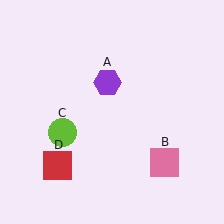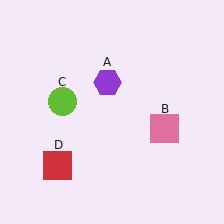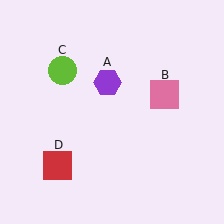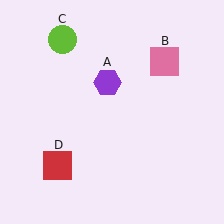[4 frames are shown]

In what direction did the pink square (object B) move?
The pink square (object B) moved up.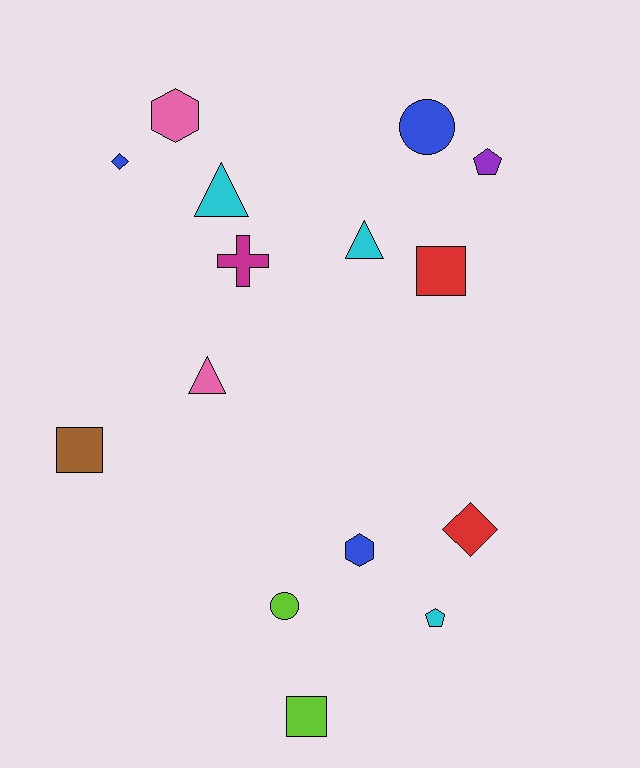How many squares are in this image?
There are 3 squares.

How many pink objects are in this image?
There are 2 pink objects.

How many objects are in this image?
There are 15 objects.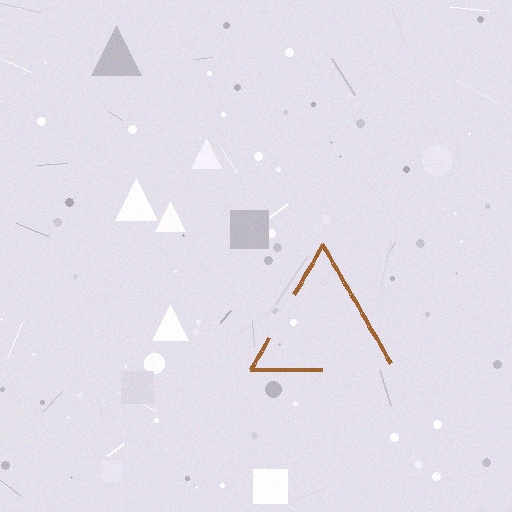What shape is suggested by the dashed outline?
The dashed outline suggests a triangle.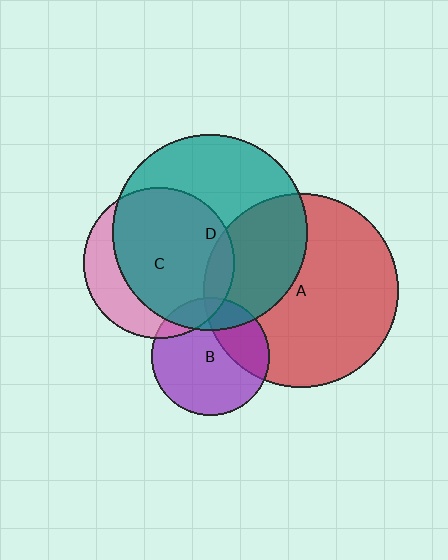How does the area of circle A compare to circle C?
Approximately 1.6 times.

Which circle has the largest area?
Circle D (teal).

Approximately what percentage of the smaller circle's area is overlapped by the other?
Approximately 30%.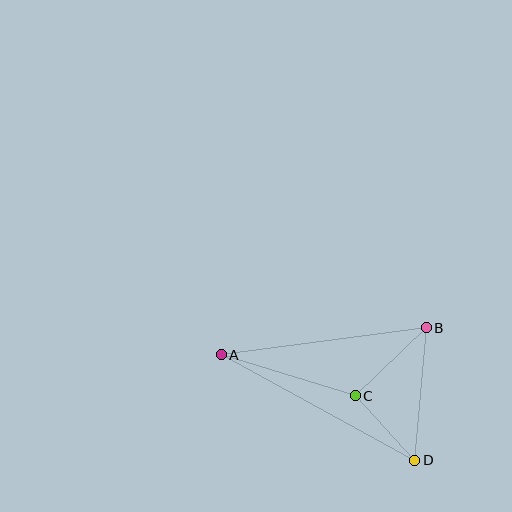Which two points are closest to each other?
Points C and D are closest to each other.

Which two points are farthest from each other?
Points A and D are farthest from each other.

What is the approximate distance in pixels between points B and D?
The distance between B and D is approximately 133 pixels.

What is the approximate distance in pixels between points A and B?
The distance between A and B is approximately 207 pixels.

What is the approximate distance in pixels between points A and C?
The distance between A and C is approximately 140 pixels.